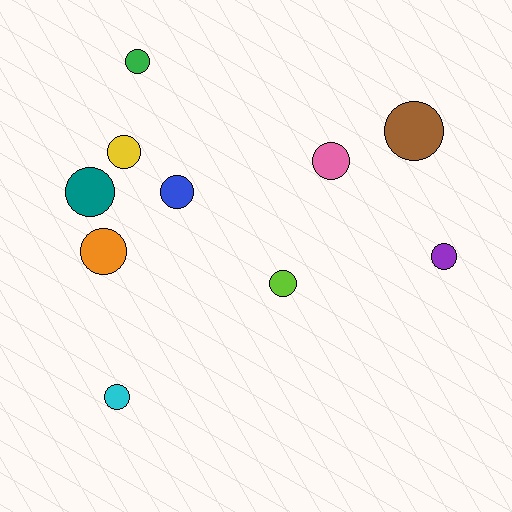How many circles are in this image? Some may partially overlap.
There are 10 circles.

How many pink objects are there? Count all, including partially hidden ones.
There is 1 pink object.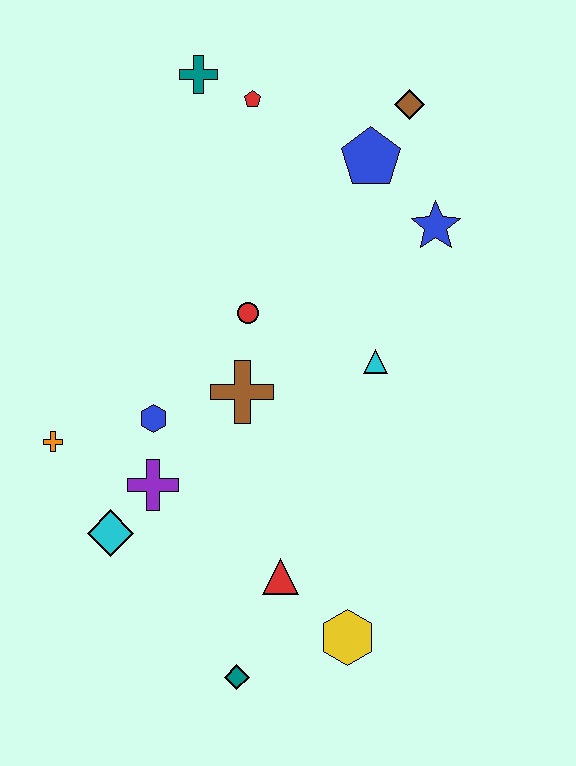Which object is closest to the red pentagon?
The teal cross is closest to the red pentagon.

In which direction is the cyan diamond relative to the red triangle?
The cyan diamond is to the left of the red triangle.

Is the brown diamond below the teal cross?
Yes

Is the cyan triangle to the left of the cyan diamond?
No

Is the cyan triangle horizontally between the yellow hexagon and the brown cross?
No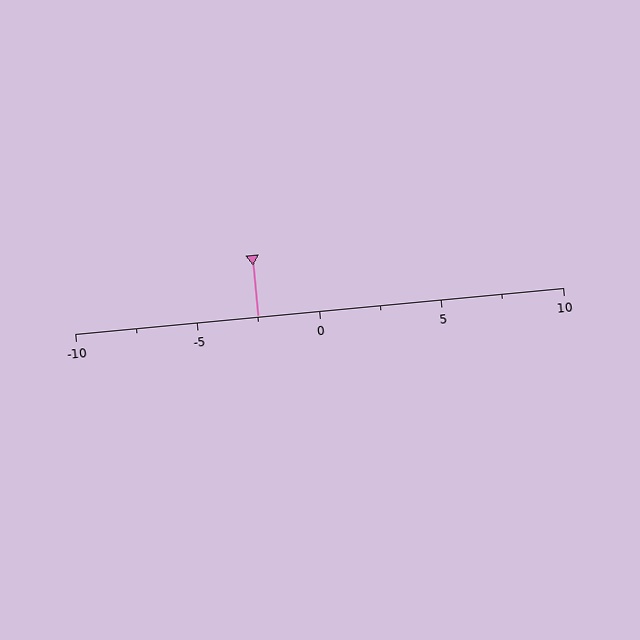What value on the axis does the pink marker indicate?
The marker indicates approximately -2.5.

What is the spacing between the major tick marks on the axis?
The major ticks are spaced 5 apart.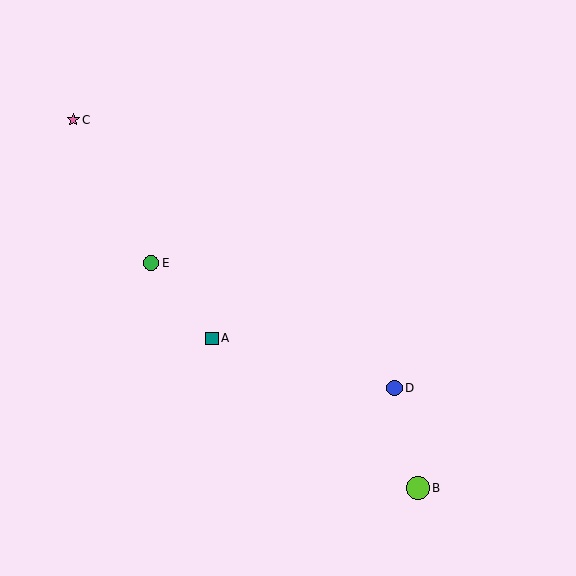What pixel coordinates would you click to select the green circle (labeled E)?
Click at (151, 263) to select the green circle E.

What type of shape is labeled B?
Shape B is a lime circle.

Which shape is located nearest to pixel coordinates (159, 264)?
The green circle (labeled E) at (151, 263) is nearest to that location.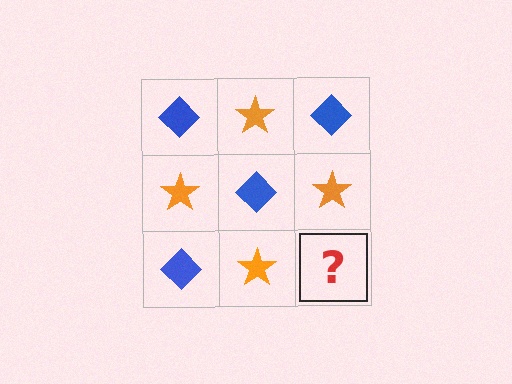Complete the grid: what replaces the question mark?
The question mark should be replaced with a blue diamond.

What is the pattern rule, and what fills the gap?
The rule is that it alternates blue diamond and orange star in a checkerboard pattern. The gap should be filled with a blue diamond.